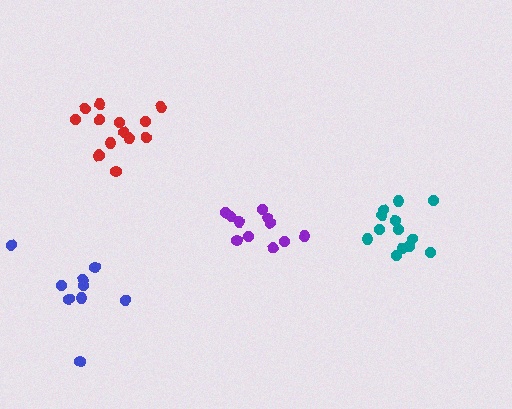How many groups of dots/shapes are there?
There are 4 groups.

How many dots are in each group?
Group 1: 14 dots, Group 2: 9 dots, Group 3: 11 dots, Group 4: 13 dots (47 total).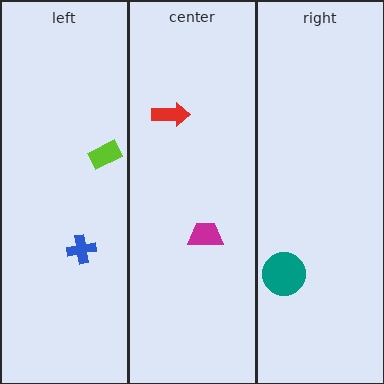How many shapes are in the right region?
1.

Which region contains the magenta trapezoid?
The center region.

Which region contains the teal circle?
The right region.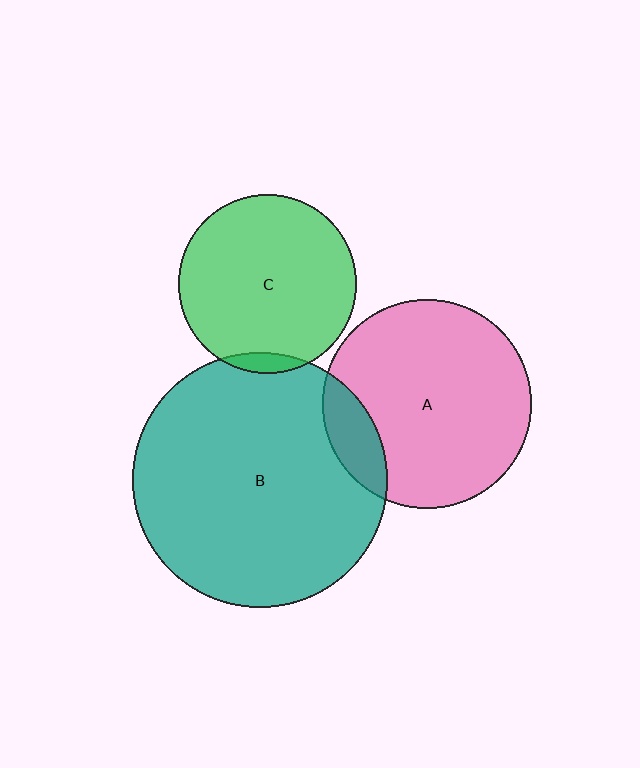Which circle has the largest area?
Circle B (teal).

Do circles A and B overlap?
Yes.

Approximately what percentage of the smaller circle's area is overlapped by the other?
Approximately 15%.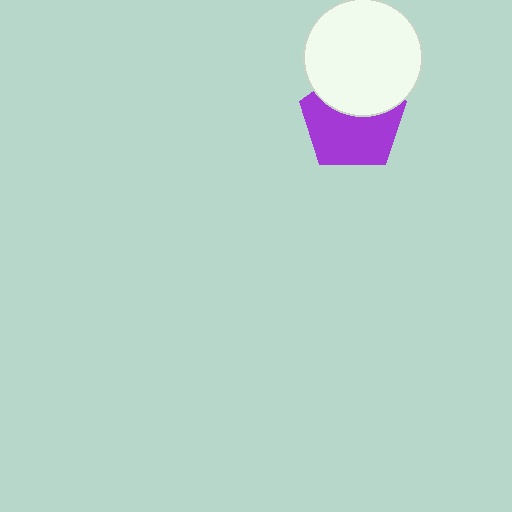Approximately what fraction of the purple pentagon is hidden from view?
Roughly 37% of the purple pentagon is hidden behind the white circle.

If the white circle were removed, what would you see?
You would see the complete purple pentagon.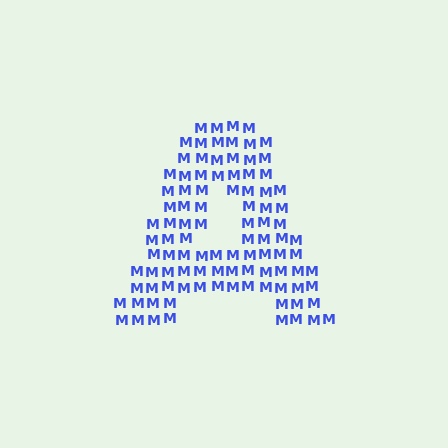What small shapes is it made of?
It is made of small letter M's.